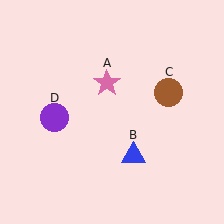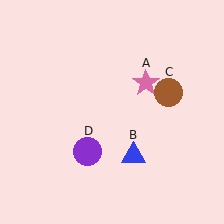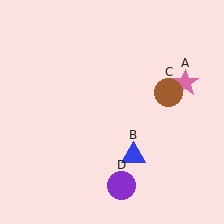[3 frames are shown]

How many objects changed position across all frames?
2 objects changed position: pink star (object A), purple circle (object D).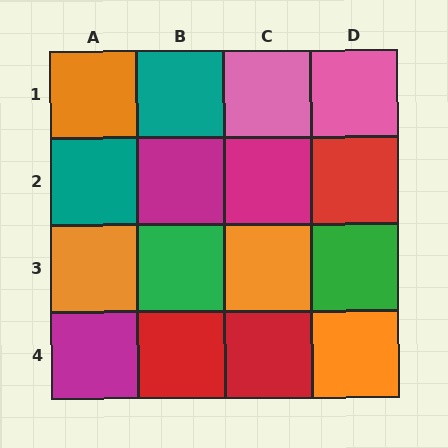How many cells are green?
2 cells are green.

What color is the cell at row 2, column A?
Teal.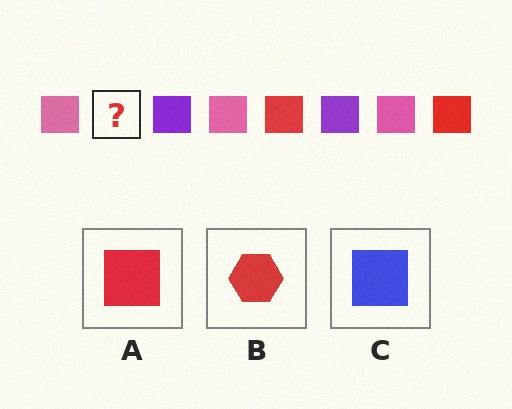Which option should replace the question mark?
Option A.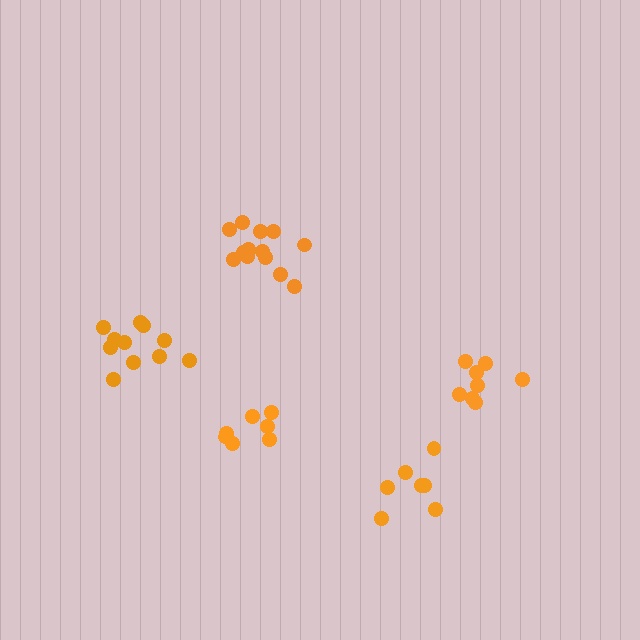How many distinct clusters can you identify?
There are 5 distinct clusters.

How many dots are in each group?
Group 1: 7 dots, Group 2: 13 dots, Group 3: 7 dots, Group 4: 8 dots, Group 5: 11 dots (46 total).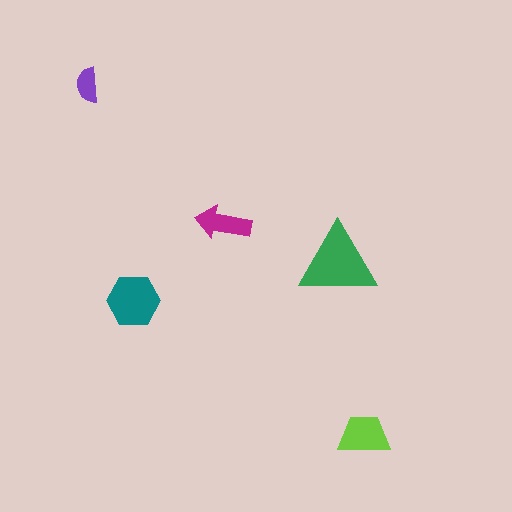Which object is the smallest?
The purple semicircle.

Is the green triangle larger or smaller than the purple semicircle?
Larger.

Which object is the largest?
The green triangle.